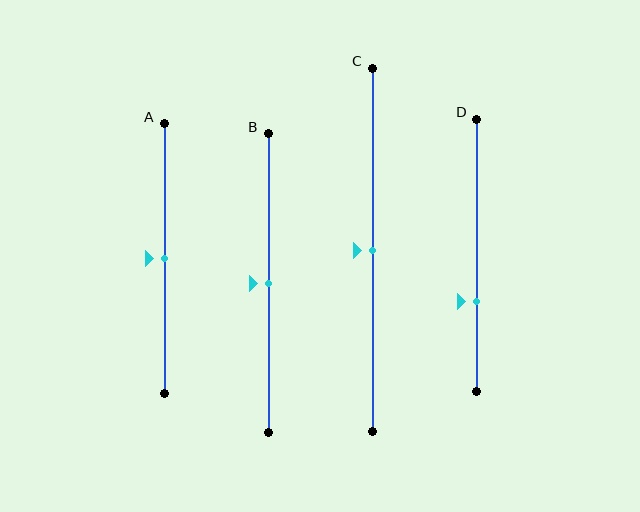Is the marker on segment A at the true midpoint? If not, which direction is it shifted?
Yes, the marker on segment A is at the true midpoint.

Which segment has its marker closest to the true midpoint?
Segment A has its marker closest to the true midpoint.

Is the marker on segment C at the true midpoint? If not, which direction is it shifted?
Yes, the marker on segment C is at the true midpoint.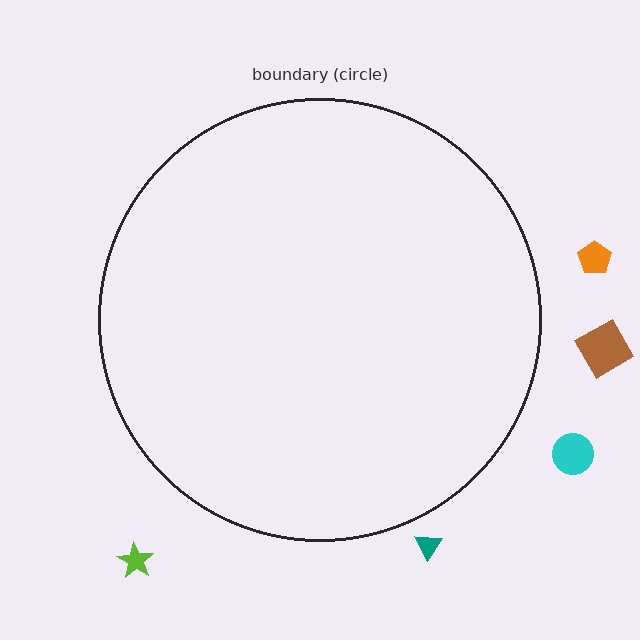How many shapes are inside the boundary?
0 inside, 5 outside.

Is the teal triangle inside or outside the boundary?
Outside.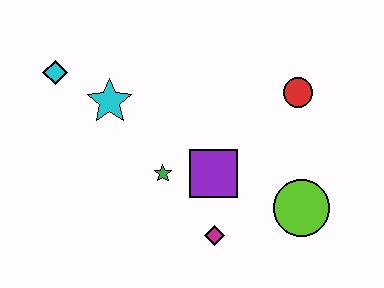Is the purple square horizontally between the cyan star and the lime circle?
Yes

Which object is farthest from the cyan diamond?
The lime circle is farthest from the cyan diamond.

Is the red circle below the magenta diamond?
No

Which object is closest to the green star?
The purple square is closest to the green star.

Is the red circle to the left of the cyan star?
No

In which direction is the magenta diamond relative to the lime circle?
The magenta diamond is to the left of the lime circle.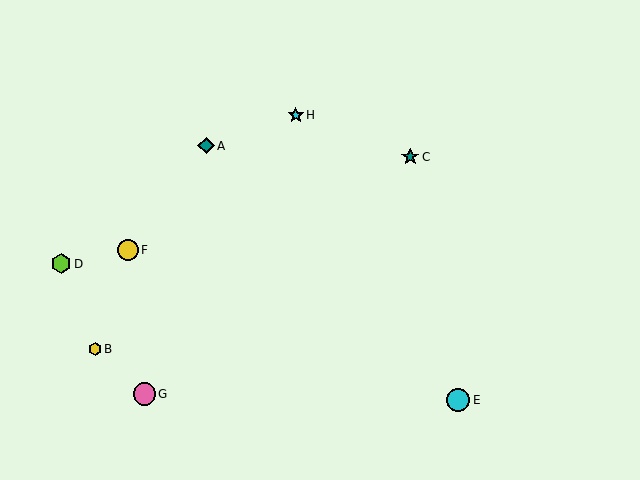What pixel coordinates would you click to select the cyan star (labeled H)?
Click at (296, 115) to select the cyan star H.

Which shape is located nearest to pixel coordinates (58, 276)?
The lime hexagon (labeled D) at (61, 264) is nearest to that location.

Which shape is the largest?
The cyan circle (labeled E) is the largest.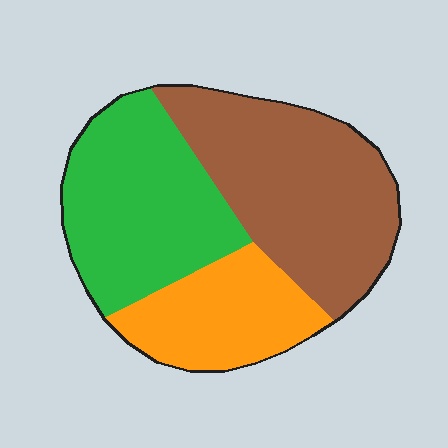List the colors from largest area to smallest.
From largest to smallest: brown, green, orange.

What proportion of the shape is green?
Green covers about 35% of the shape.